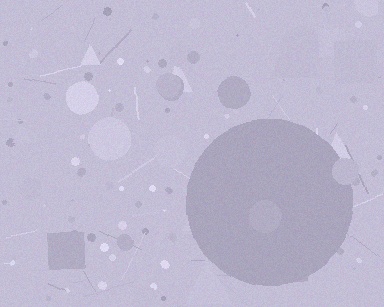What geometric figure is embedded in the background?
A circle is embedded in the background.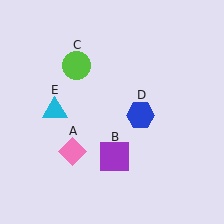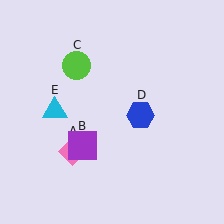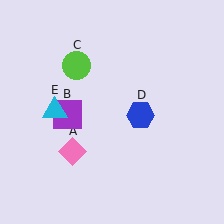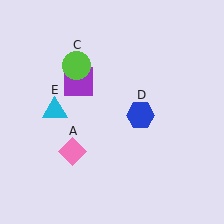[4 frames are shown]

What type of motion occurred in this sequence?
The purple square (object B) rotated clockwise around the center of the scene.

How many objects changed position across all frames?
1 object changed position: purple square (object B).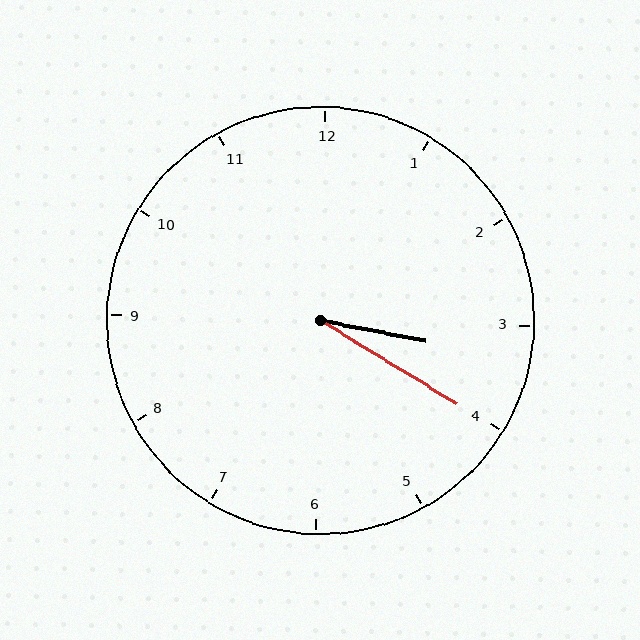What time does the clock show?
3:20.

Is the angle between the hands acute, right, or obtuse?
It is acute.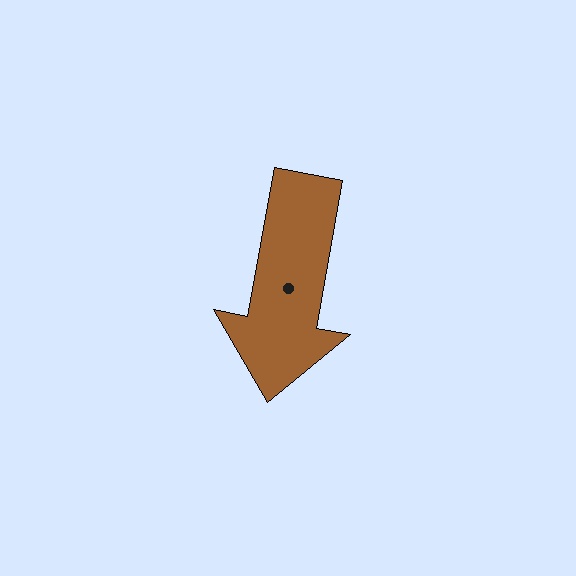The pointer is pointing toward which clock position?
Roughly 6 o'clock.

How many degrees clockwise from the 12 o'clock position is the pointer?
Approximately 190 degrees.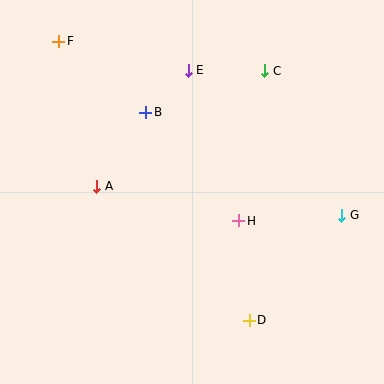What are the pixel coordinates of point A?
Point A is at (97, 186).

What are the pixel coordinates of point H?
Point H is at (239, 221).